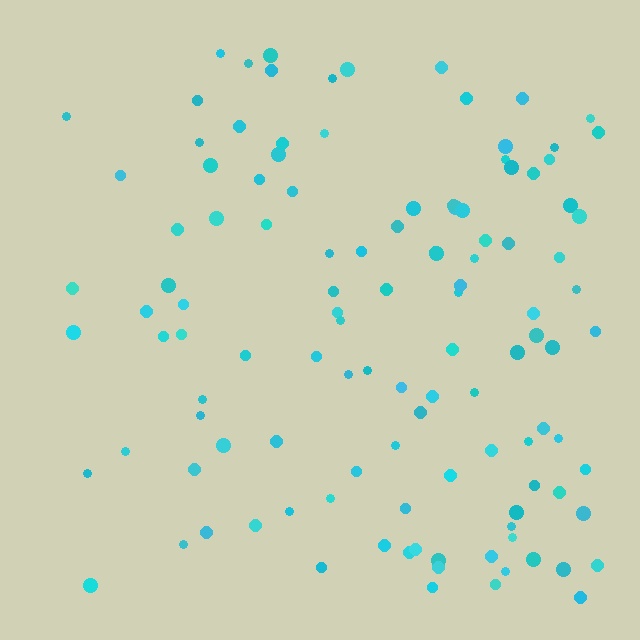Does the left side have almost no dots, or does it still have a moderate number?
Still a moderate number, just noticeably fewer than the right.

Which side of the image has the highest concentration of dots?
The right.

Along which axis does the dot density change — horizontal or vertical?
Horizontal.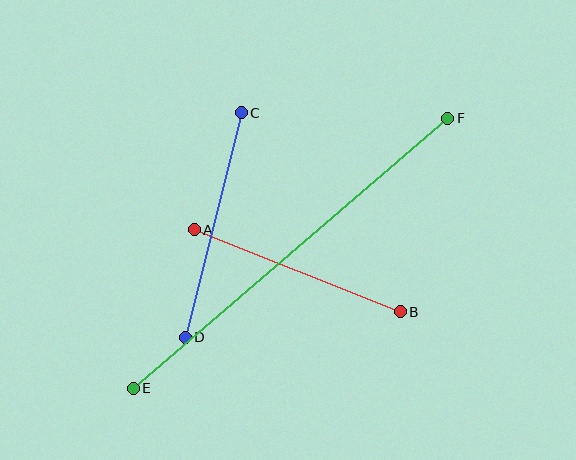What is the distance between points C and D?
The distance is approximately 231 pixels.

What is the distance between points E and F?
The distance is approximately 414 pixels.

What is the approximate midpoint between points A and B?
The midpoint is at approximately (297, 271) pixels.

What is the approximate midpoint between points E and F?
The midpoint is at approximately (291, 253) pixels.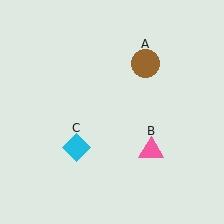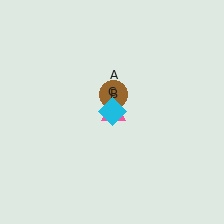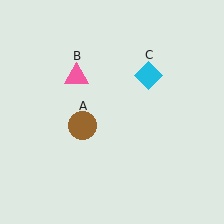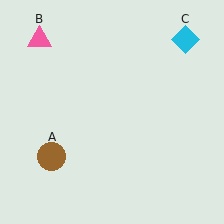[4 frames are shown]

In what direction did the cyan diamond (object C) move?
The cyan diamond (object C) moved up and to the right.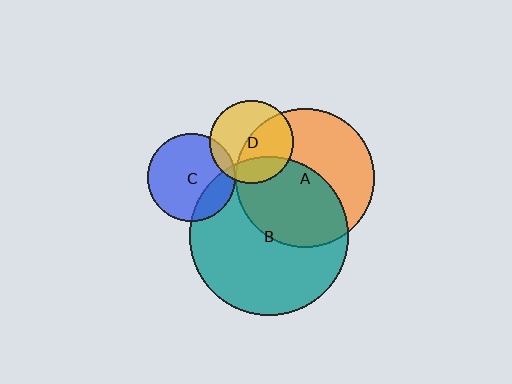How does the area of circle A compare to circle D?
Approximately 2.8 times.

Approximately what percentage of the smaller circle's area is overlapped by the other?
Approximately 50%.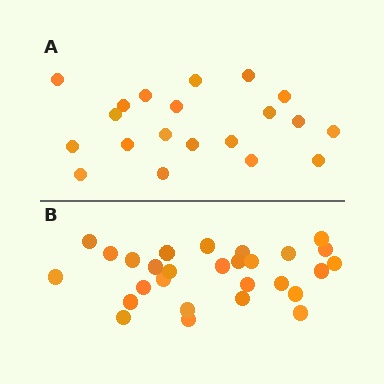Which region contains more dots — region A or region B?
Region B (the bottom region) has more dots.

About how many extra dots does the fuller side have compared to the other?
Region B has roughly 8 or so more dots than region A.